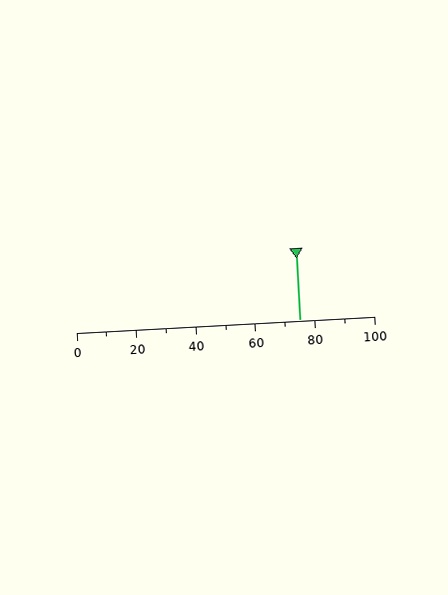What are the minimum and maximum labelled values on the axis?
The axis runs from 0 to 100.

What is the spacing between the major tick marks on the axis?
The major ticks are spaced 20 apart.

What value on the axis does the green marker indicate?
The marker indicates approximately 75.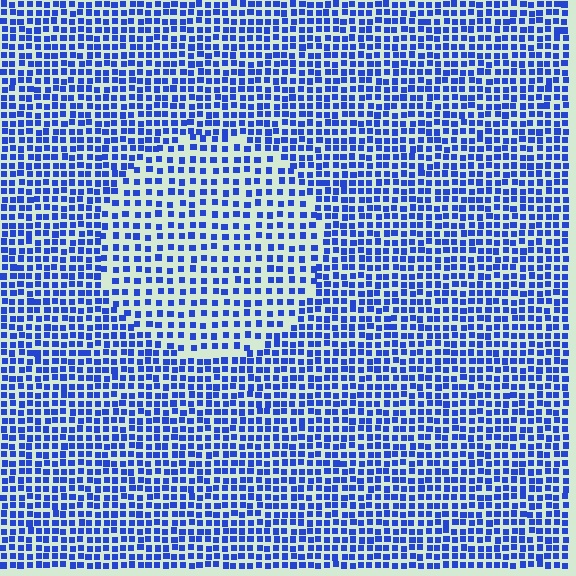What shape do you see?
I see a circle.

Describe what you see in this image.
The image contains small blue elements arranged at two different densities. A circle-shaped region is visible where the elements are less densely packed than the surrounding area.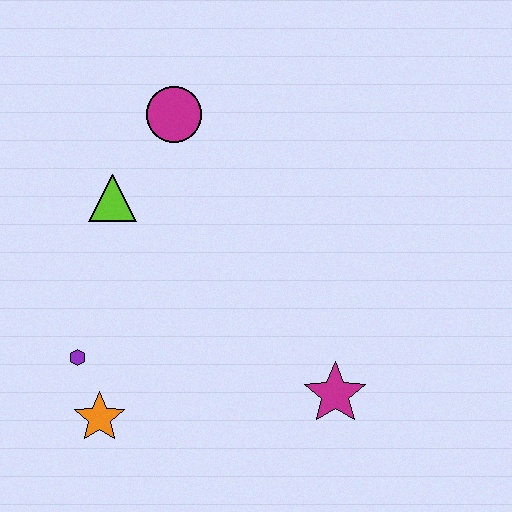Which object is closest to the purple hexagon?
The orange star is closest to the purple hexagon.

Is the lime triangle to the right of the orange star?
Yes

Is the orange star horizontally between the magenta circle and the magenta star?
No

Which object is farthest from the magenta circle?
The magenta star is farthest from the magenta circle.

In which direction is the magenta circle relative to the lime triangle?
The magenta circle is above the lime triangle.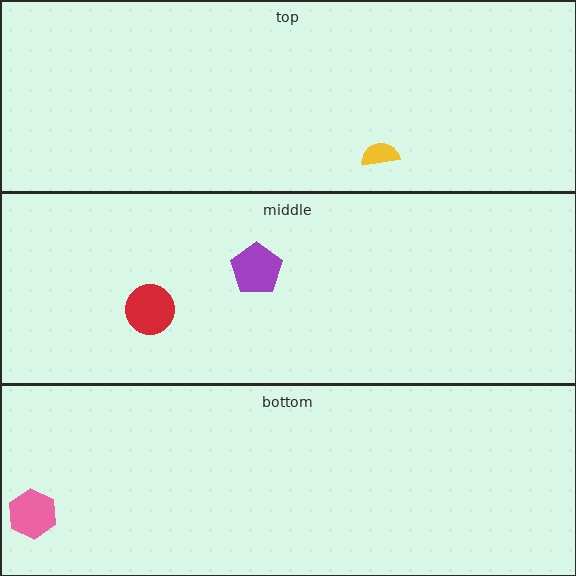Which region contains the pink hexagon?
The bottom region.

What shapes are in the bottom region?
The pink hexagon.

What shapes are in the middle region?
The red circle, the purple pentagon.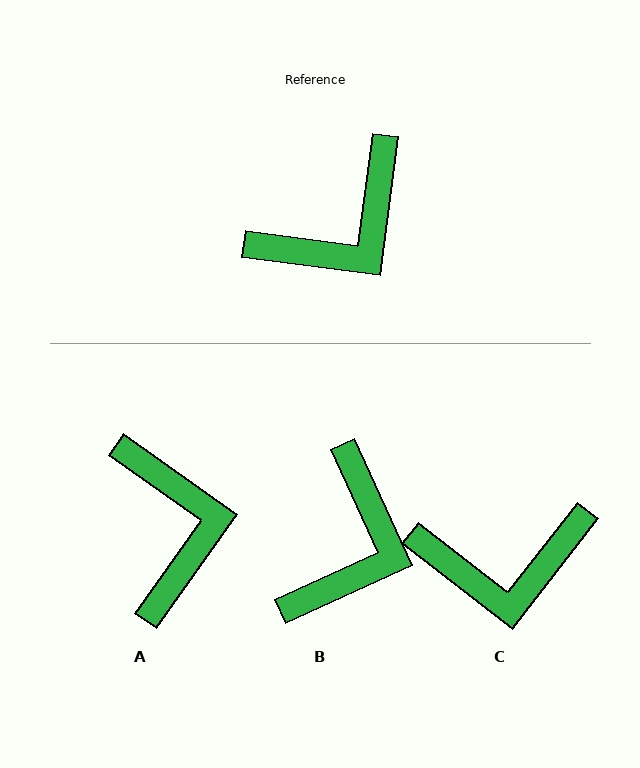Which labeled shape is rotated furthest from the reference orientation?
A, about 62 degrees away.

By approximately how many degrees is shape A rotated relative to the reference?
Approximately 62 degrees counter-clockwise.